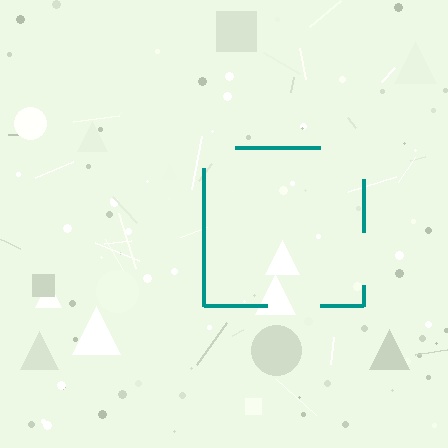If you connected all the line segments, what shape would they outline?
They would outline a square.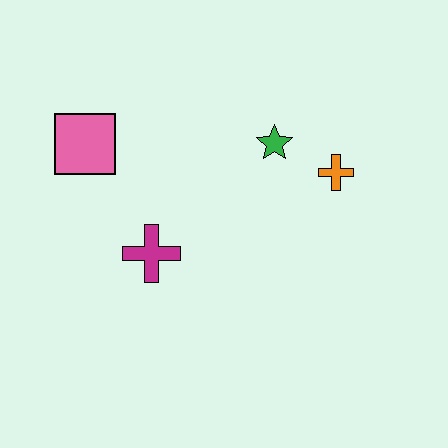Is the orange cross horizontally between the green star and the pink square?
No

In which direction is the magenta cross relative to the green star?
The magenta cross is to the left of the green star.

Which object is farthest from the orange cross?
The pink square is farthest from the orange cross.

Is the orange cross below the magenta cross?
No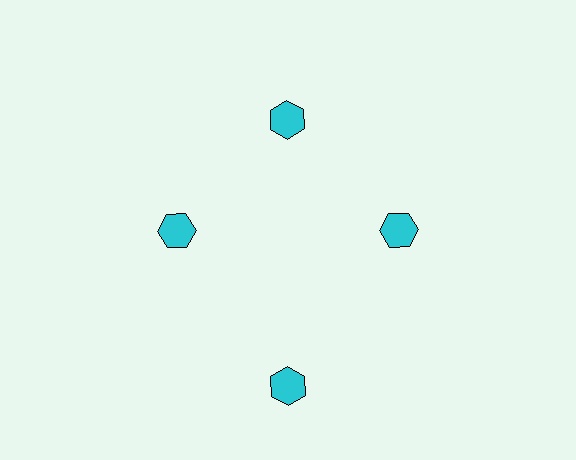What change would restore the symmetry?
The symmetry would be restored by moving it inward, back onto the ring so that all 4 hexagons sit at equal angles and equal distance from the center.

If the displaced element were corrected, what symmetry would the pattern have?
It would have 4-fold rotational symmetry — the pattern would map onto itself every 90 degrees.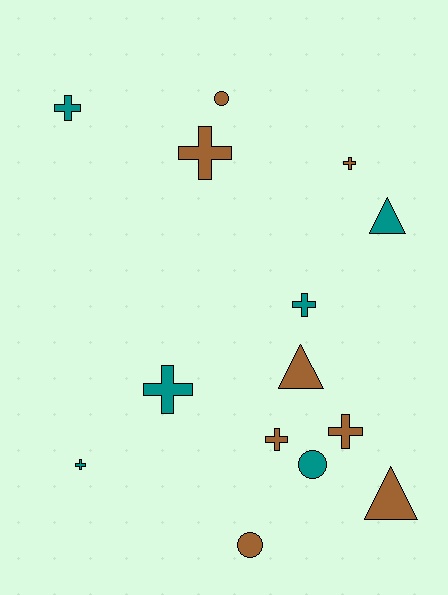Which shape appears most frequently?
Cross, with 8 objects.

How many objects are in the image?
There are 14 objects.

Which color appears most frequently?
Brown, with 8 objects.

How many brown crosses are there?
There are 4 brown crosses.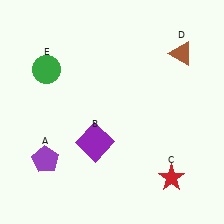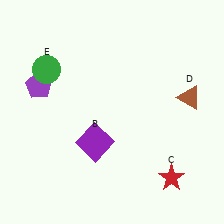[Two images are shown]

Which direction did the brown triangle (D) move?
The brown triangle (D) moved down.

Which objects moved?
The objects that moved are: the purple pentagon (A), the brown triangle (D).